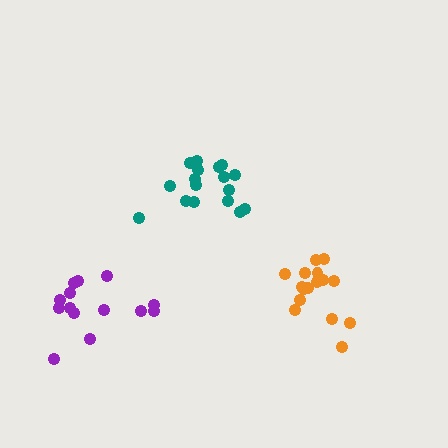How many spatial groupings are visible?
There are 3 spatial groupings.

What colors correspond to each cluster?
The clusters are colored: purple, teal, orange.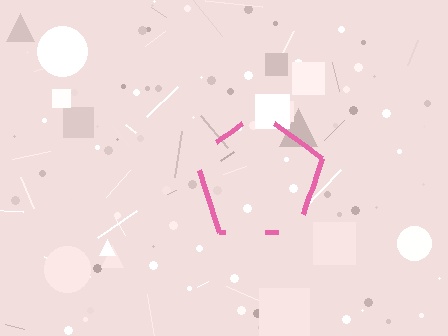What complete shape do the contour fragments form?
The contour fragments form a pentagon.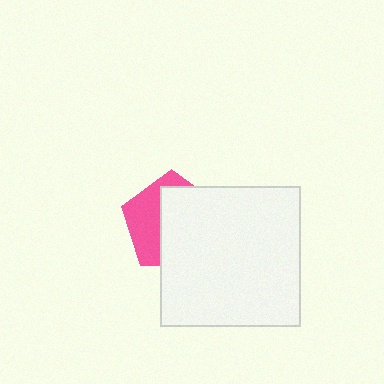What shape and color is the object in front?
The object in front is a white square.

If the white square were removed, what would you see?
You would see the complete pink pentagon.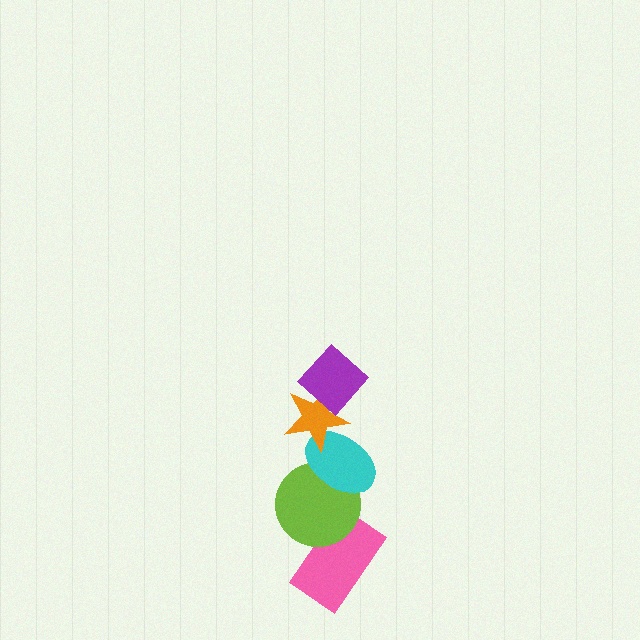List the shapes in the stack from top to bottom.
From top to bottom: the purple diamond, the orange star, the cyan ellipse, the lime circle, the pink rectangle.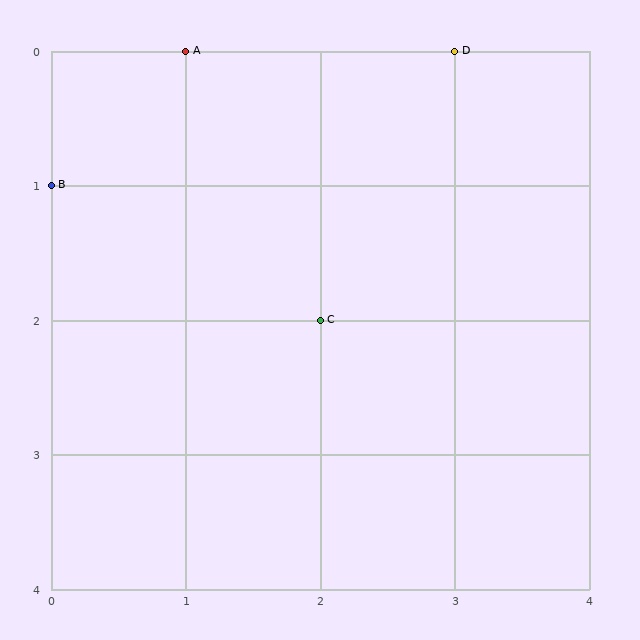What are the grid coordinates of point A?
Point A is at grid coordinates (1, 0).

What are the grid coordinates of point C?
Point C is at grid coordinates (2, 2).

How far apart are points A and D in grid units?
Points A and D are 2 columns apart.